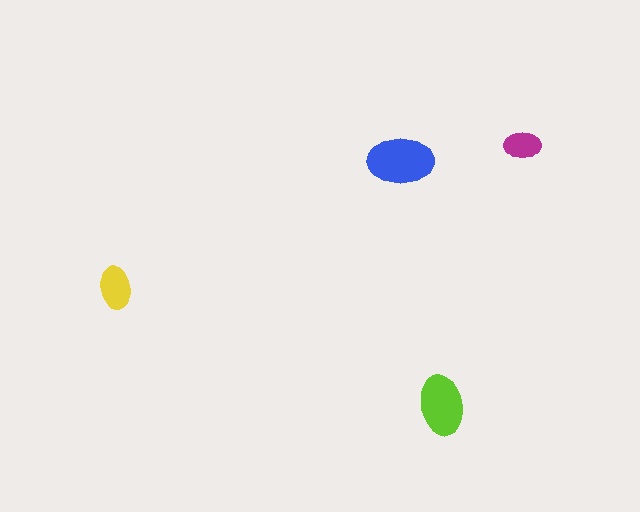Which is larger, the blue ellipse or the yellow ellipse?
The blue one.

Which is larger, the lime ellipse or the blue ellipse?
The blue one.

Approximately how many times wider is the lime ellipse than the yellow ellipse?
About 1.5 times wider.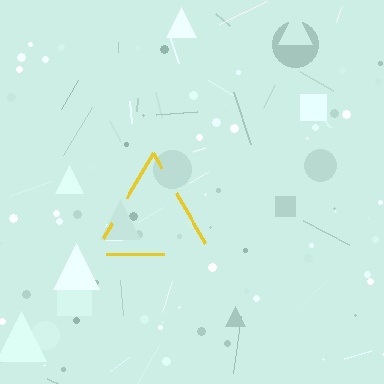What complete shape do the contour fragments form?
The contour fragments form a triangle.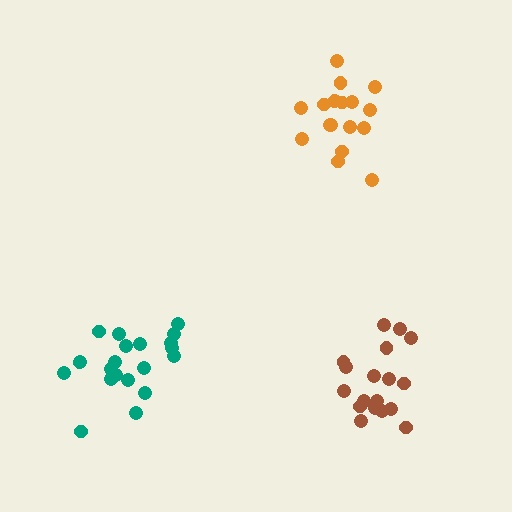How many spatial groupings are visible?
There are 3 spatial groupings.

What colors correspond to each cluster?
The clusters are colored: teal, orange, brown.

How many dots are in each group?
Group 1: 21 dots, Group 2: 18 dots, Group 3: 18 dots (57 total).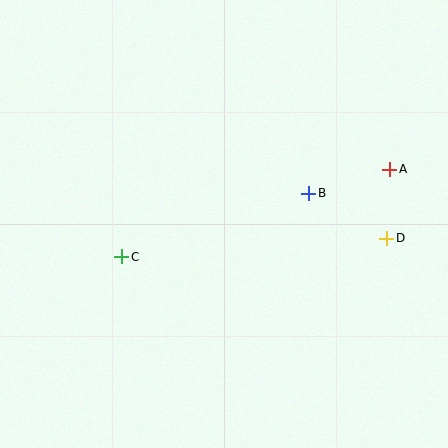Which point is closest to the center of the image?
Point B at (309, 193) is closest to the center.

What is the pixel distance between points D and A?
The distance between D and A is 69 pixels.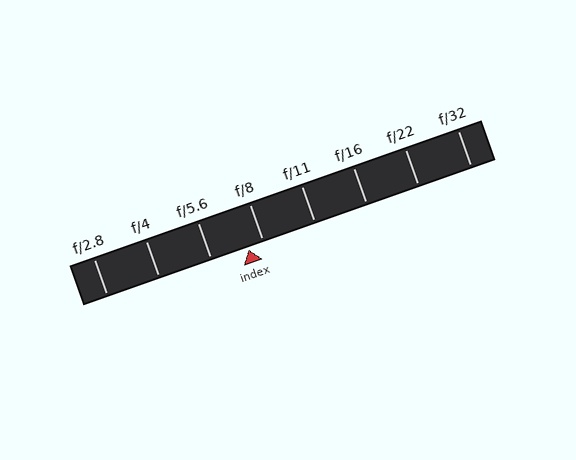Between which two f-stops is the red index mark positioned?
The index mark is between f/5.6 and f/8.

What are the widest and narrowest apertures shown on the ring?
The widest aperture shown is f/2.8 and the narrowest is f/32.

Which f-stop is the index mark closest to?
The index mark is closest to f/8.